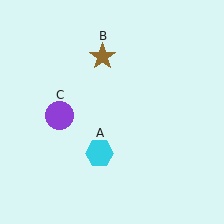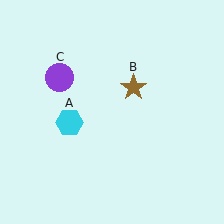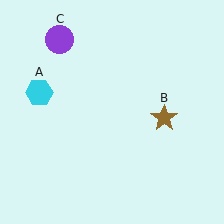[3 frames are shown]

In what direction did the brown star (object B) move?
The brown star (object B) moved down and to the right.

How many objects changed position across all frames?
3 objects changed position: cyan hexagon (object A), brown star (object B), purple circle (object C).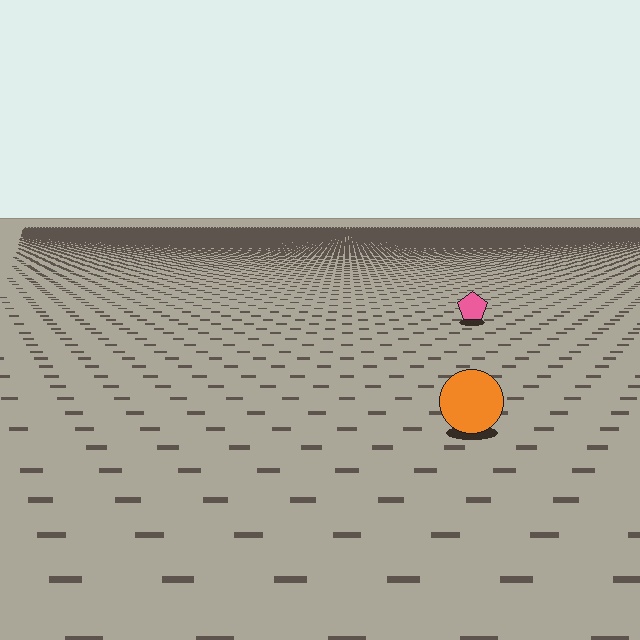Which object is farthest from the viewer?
The pink pentagon is farthest from the viewer. It appears smaller and the ground texture around it is denser.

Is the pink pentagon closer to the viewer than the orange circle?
No. The orange circle is closer — you can tell from the texture gradient: the ground texture is coarser near it.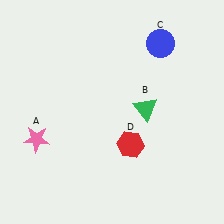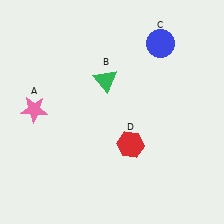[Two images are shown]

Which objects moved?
The objects that moved are: the pink star (A), the green triangle (B).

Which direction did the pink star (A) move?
The pink star (A) moved up.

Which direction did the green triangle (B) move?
The green triangle (B) moved left.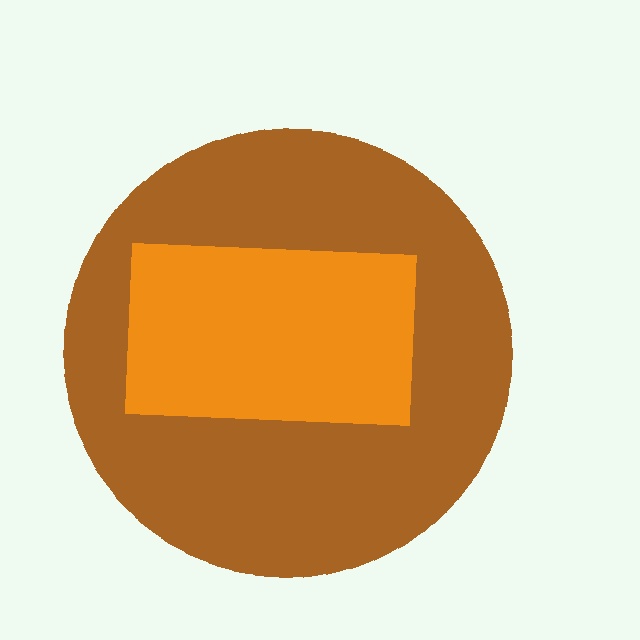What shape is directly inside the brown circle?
The orange rectangle.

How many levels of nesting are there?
2.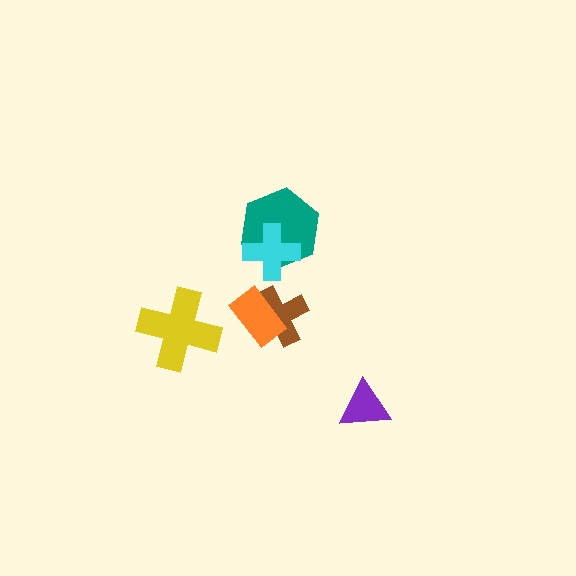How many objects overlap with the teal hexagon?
1 object overlaps with the teal hexagon.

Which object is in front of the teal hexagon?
The cyan cross is in front of the teal hexagon.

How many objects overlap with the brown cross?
1 object overlaps with the brown cross.